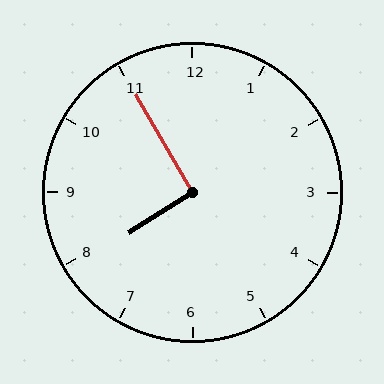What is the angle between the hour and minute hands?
Approximately 92 degrees.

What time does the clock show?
7:55.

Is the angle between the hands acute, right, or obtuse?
It is right.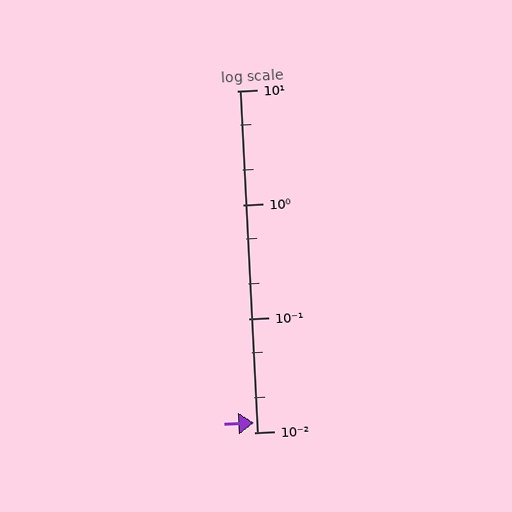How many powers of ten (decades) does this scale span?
The scale spans 3 decades, from 0.01 to 10.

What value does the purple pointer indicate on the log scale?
The pointer indicates approximately 0.012.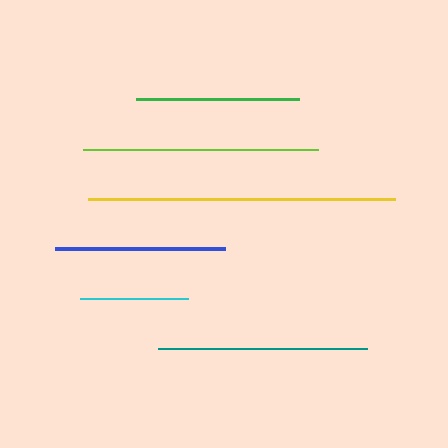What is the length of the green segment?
The green segment is approximately 163 pixels long.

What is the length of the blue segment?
The blue segment is approximately 170 pixels long.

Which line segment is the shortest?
The cyan line is the shortest at approximately 108 pixels.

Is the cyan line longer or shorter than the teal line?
The teal line is longer than the cyan line.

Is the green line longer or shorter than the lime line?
The lime line is longer than the green line.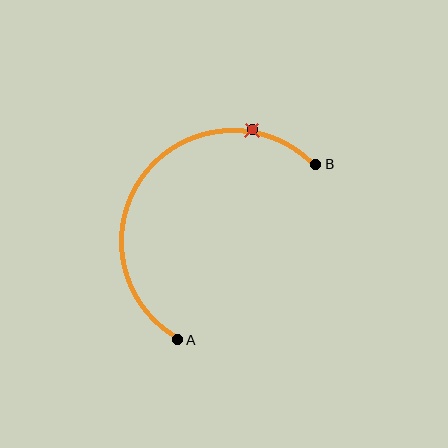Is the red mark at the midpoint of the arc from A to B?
No. The red mark lies on the arc but is closer to endpoint B. The arc midpoint would be at the point on the curve equidistant along the arc from both A and B.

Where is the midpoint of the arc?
The arc midpoint is the point on the curve farthest from the straight line joining A and B. It sits above and to the left of that line.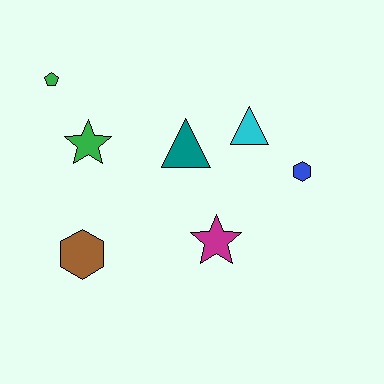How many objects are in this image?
There are 7 objects.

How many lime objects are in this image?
There are no lime objects.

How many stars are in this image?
There are 2 stars.